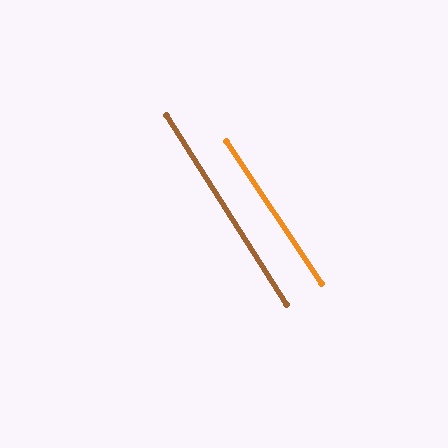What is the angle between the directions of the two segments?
Approximately 1 degree.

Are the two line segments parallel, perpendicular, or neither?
Parallel — their directions differ by only 1.3°.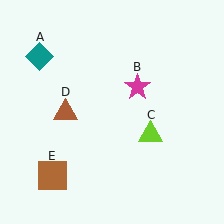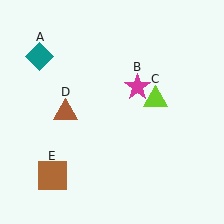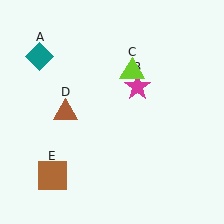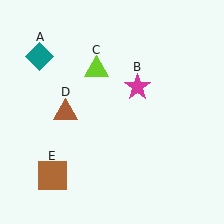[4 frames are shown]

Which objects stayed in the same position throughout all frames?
Teal diamond (object A) and magenta star (object B) and brown triangle (object D) and brown square (object E) remained stationary.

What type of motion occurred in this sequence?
The lime triangle (object C) rotated counterclockwise around the center of the scene.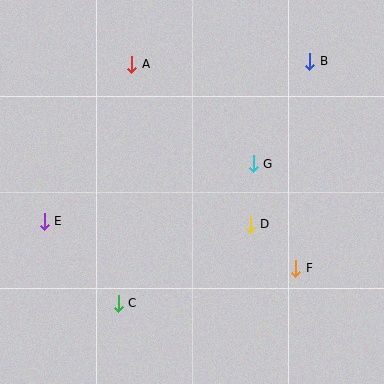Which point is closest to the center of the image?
Point D at (250, 224) is closest to the center.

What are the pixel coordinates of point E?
Point E is at (44, 221).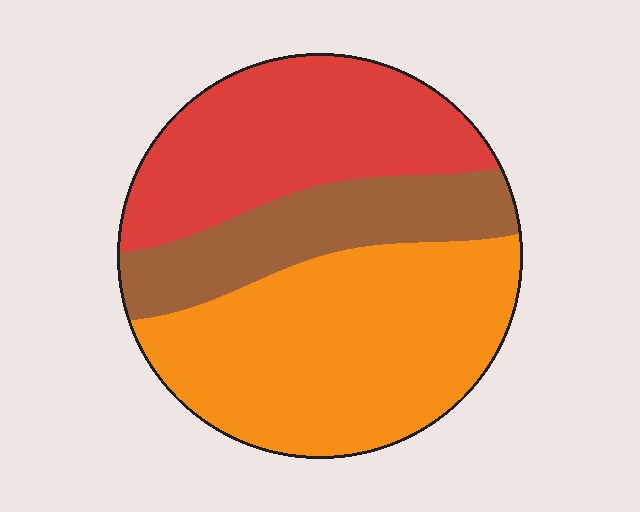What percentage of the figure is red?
Red covers about 30% of the figure.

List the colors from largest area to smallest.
From largest to smallest: orange, red, brown.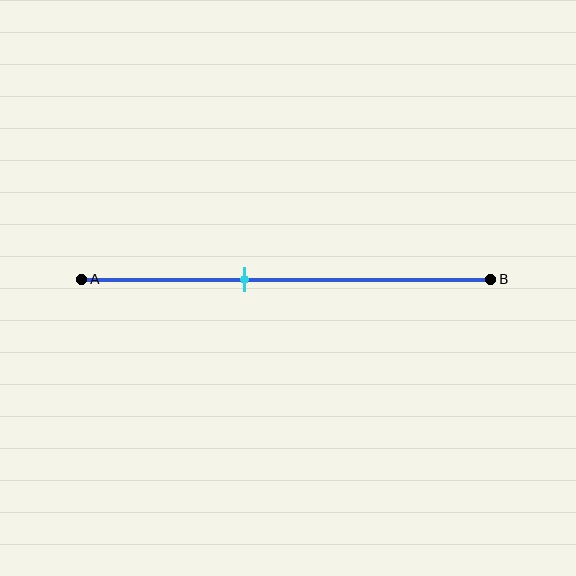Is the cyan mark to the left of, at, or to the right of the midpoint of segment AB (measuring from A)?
The cyan mark is to the left of the midpoint of segment AB.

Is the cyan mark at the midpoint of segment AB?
No, the mark is at about 40% from A, not at the 50% midpoint.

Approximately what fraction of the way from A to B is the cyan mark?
The cyan mark is approximately 40% of the way from A to B.